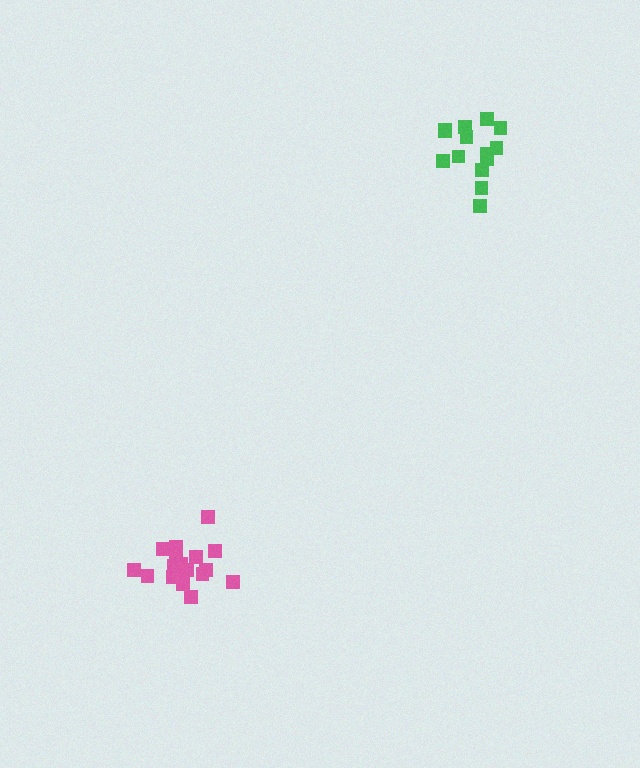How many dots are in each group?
Group 1: 14 dots, Group 2: 17 dots (31 total).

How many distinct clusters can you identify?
There are 2 distinct clusters.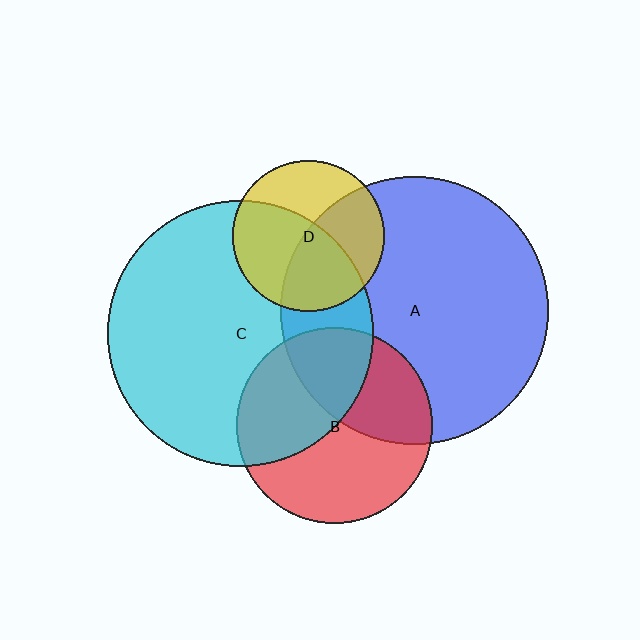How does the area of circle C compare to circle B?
Approximately 1.8 times.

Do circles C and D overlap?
Yes.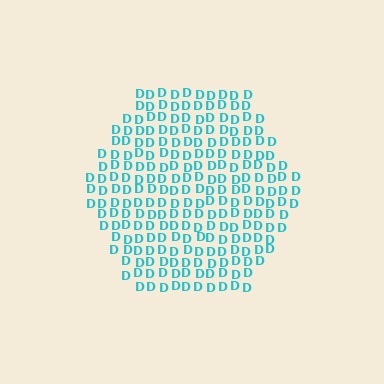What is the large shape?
The large shape is a hexagon.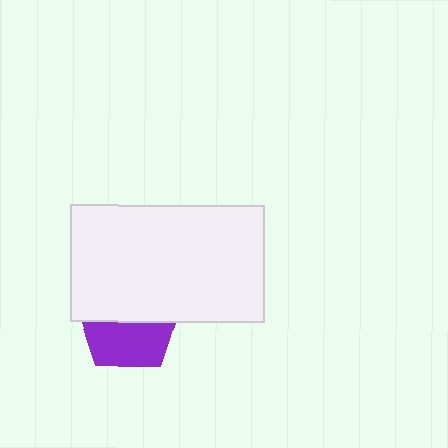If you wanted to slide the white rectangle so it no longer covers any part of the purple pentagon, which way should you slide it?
Slide it up — that is the most direct way to separate the two shapes.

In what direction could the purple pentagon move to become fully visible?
The purple pentagon could move down. That would shift it out from behind the white rectangle entirely.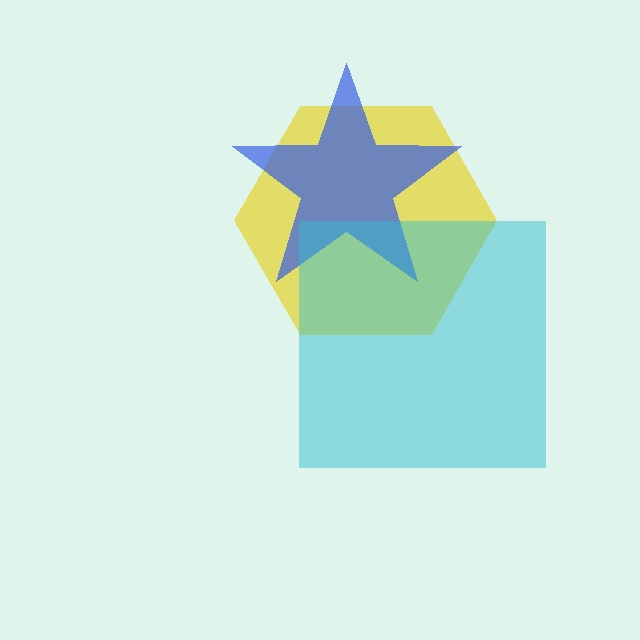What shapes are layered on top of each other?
The layered shapes are: a yellow hexagon, a blue star, a cyan square.